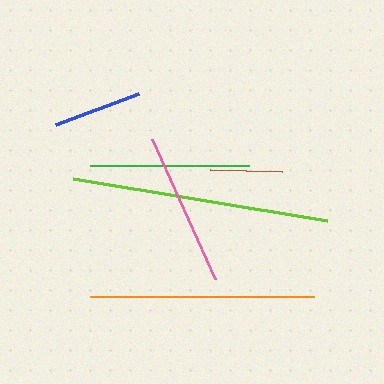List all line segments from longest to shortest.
From longest to shortest: lime, orange, green, pink, blue, brown.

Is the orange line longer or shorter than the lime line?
The lime line is longer than the orange line.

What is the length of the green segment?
The green segment is approximately 159 pixels long.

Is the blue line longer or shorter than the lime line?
The lime line is longer than the blue line.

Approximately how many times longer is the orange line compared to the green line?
The orange line is approximately 1.4 times the length of the green line.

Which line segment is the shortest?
The brown line is the shortest at approximately 73 pixels.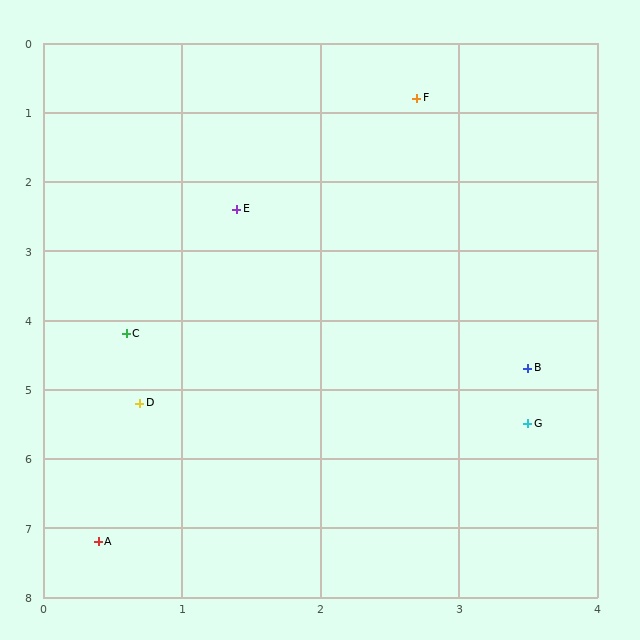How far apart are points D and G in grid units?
Points D and G are about 2.8 grid units apart.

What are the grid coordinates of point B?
Point B is at approximately (3.5, 4.7).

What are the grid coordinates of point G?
Point G is at approximately (3.5, 5.5).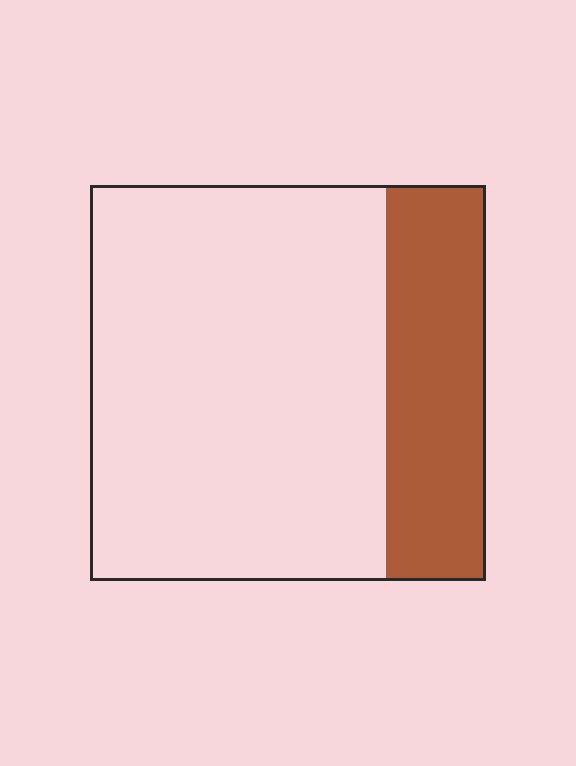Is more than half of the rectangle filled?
No.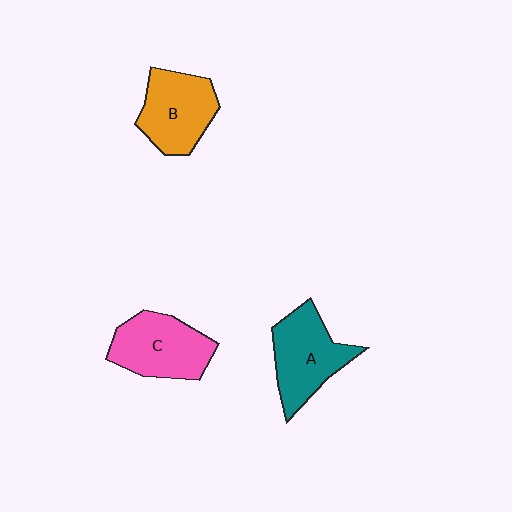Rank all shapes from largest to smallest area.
From largest to smallest: C (pink), A (teal), B (orange).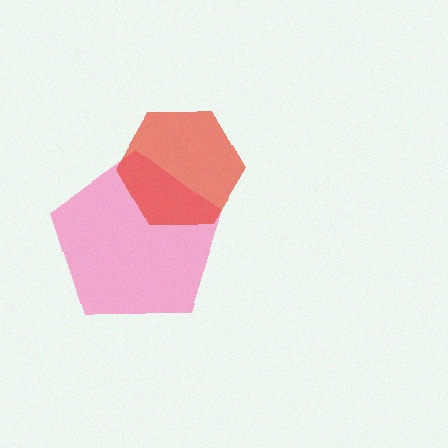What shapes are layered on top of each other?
The layered shapes are: a pink pentagon, a red hexagon.